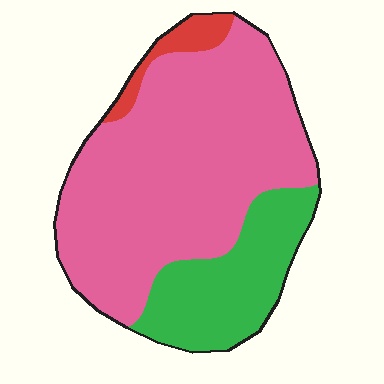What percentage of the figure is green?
Green covers around 25% of the figure.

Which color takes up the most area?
Pink, at roughly 70%.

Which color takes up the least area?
Red, at roughly 5%.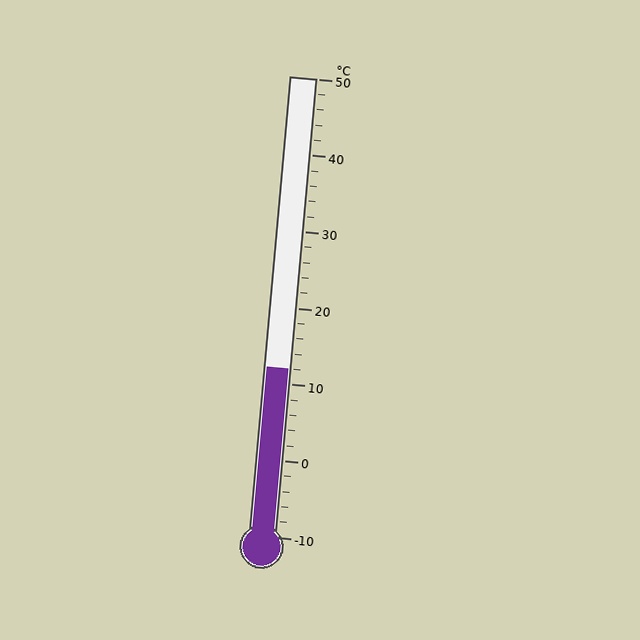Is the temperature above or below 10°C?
The temperature is above 10°C.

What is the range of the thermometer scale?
The thermometer scale ranges from -10°C to 50°C.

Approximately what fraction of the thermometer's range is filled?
The thermometer is filled to approximately 35% of its range.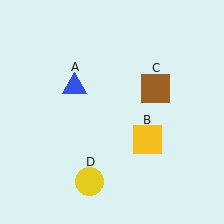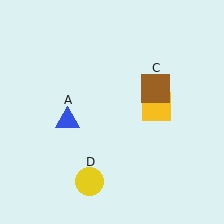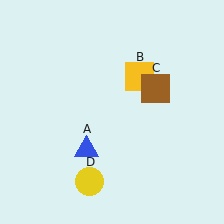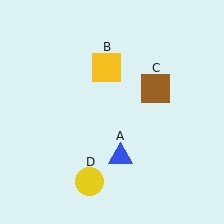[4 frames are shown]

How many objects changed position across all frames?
2 objects changed position: blue triangle (object A), yellow square (object B).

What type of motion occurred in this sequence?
The blue triangle (object A), yellow square (object B) rotated counterclockwise around the center of the scene.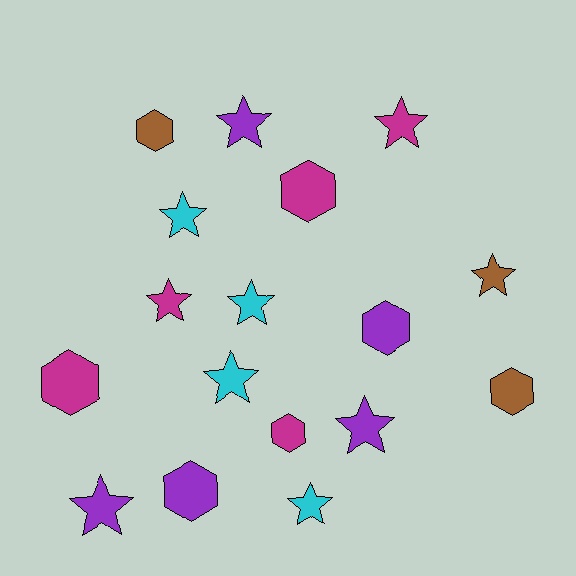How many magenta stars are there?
There are 2 magenta stars.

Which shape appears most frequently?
Star, with 10 objects.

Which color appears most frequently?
Purple, with 5 objects.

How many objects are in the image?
There are 17 objects.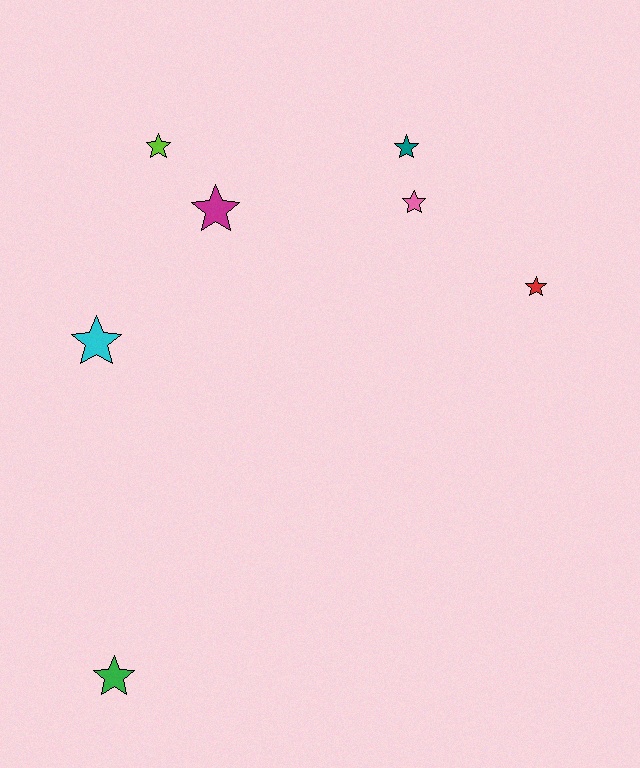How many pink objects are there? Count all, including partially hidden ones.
There is 1 pink object.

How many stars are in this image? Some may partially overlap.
There are 7 stars.